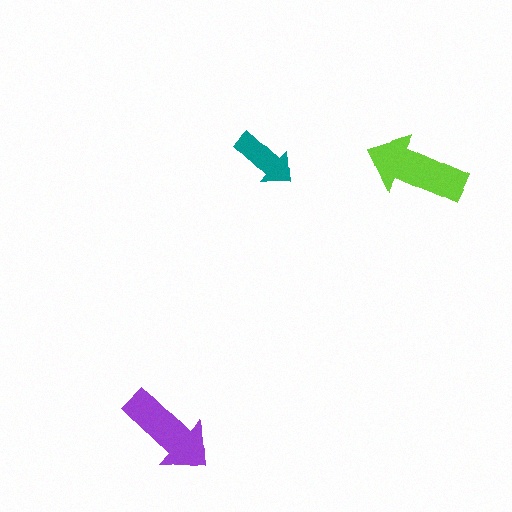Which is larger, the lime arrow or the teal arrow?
The lime one.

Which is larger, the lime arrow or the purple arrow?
The lime one.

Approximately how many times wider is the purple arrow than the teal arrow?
About 1.5 times wider.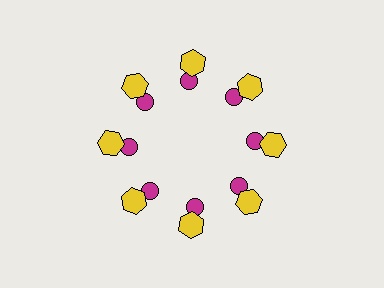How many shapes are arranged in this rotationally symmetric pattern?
There are 16 shapes, arranged in 8 groups of 2.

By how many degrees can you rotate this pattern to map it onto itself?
The pattern maps onto itself every 45 degrees of rotation.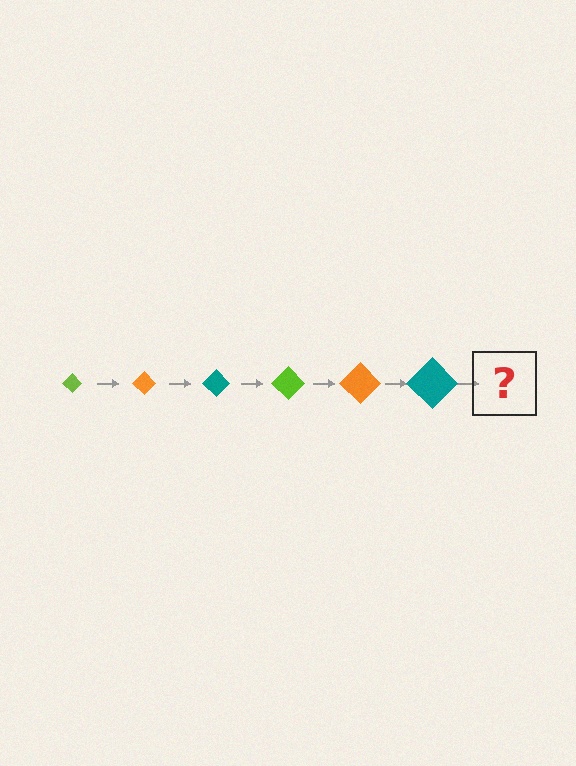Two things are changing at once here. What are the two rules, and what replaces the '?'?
The two rules are that the diamond grows larger each step and the color cycles through lime, orange, and teal. The '?' should be a lime diamond, larger than the previous one.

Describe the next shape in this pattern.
It should be a lime diamond, larger than the previous one.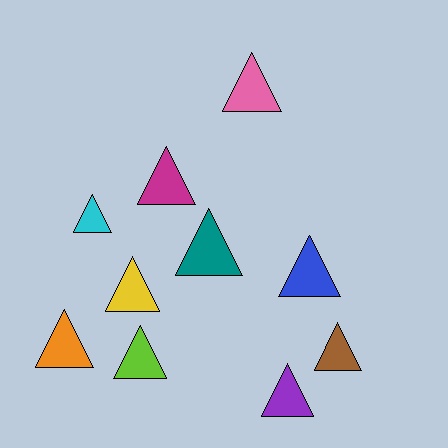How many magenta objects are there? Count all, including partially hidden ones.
There is 1 magenta object.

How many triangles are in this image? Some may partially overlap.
There are 10 triangles.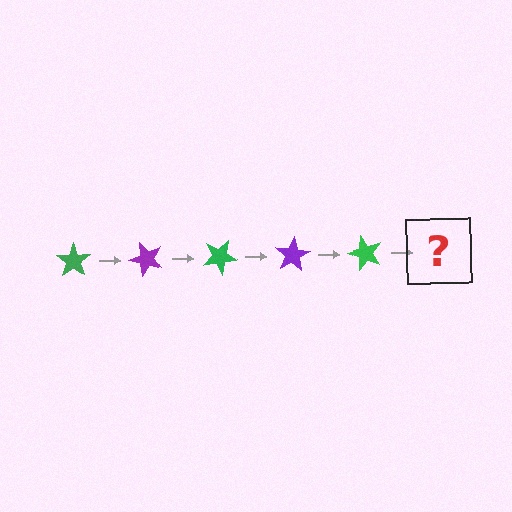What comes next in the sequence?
The next element should be a purple star, rotated 250 degrees from the start.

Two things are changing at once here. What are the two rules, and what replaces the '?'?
The two rules are that it rotates 50 degrees each step and the color cycles through green and purple. The '?' should be a purple star, rotated 250 degrees from the start.